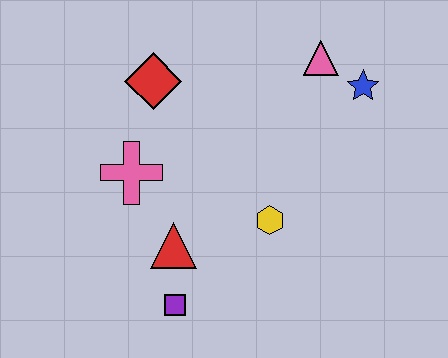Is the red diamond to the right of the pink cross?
Yes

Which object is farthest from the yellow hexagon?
The red diamond is farthest from the yellow hexagon.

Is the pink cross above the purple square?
Yes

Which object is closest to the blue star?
The pink triangle is closest to the blue star.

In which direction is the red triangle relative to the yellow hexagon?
The red triangle is to the left of the yellow hexagon.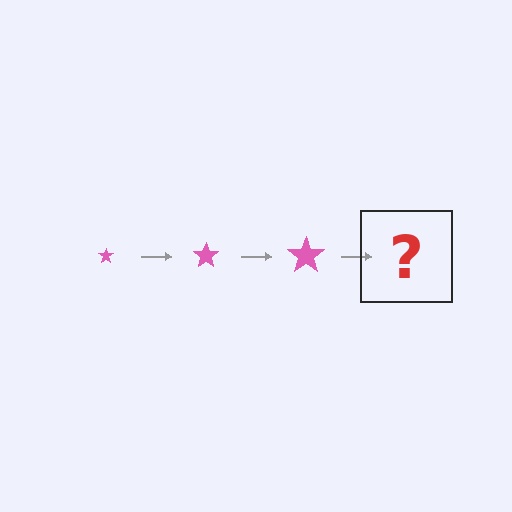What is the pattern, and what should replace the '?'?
The pattern is that the star gets progressively larger each step. The '?' should be a pink star, larger than the previous one.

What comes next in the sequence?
The next element should be a pink star, larger than the previous one.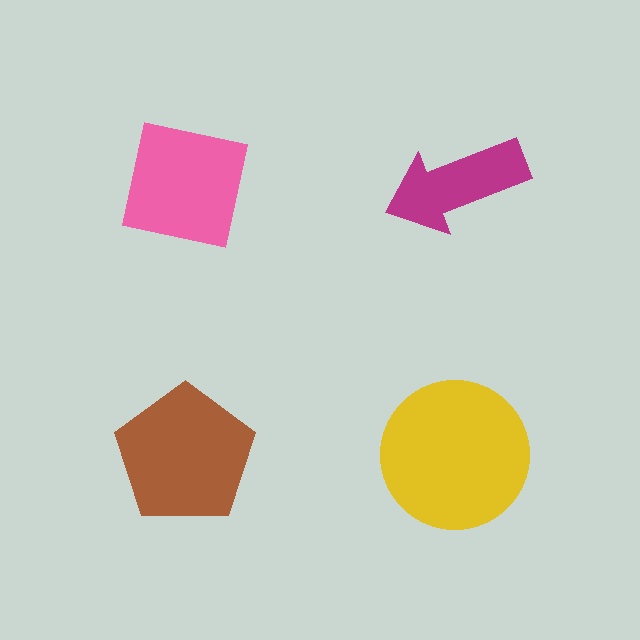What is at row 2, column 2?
A yellow circle.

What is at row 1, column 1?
A pink square.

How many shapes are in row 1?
2 shapes.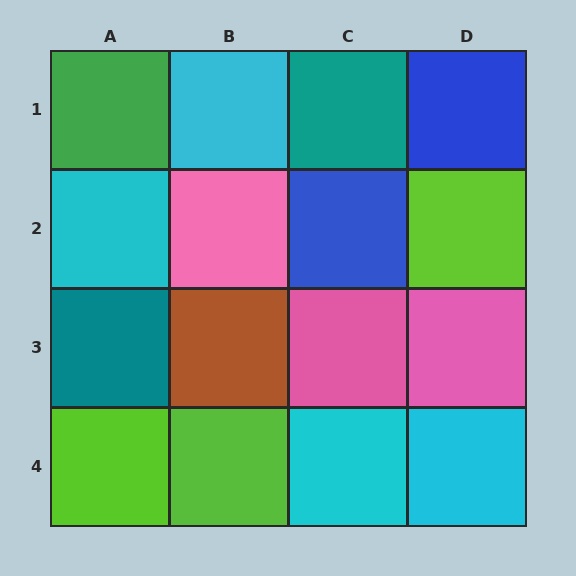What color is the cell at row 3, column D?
Pink.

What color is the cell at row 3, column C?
Pink.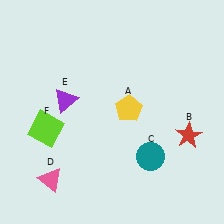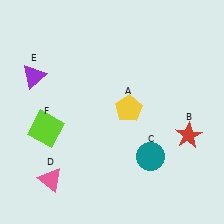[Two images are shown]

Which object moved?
The purple triangle (E) moved left.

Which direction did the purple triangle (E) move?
The purple triangle (E) moved left.